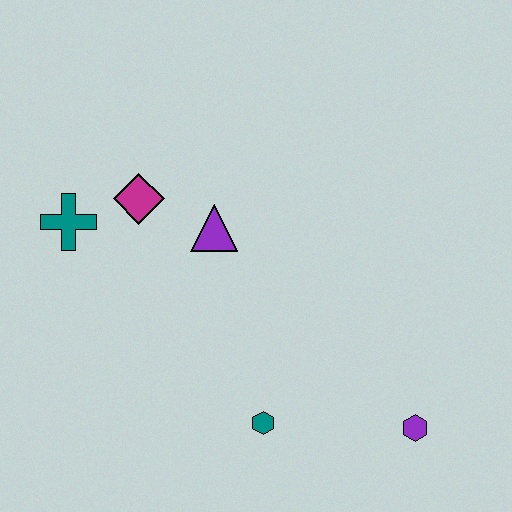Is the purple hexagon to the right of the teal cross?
Yes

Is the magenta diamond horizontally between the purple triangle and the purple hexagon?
No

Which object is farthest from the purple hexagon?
The teal cross is farthest from the purple hexagon.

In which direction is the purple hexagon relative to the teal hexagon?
The purple hexagon is to the right of the teal hexagon.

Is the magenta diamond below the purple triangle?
No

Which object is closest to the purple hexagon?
The teal hexagon is closest to the purple hexagon.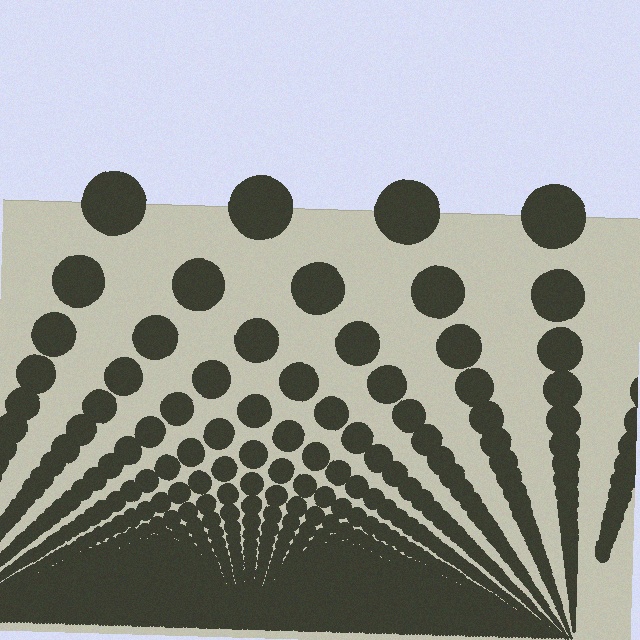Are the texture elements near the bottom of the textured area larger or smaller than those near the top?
Smaller. The gradient is inverted — elements near the bottom are smaller and denser.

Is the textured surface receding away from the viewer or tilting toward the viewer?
The surface appears to tilt toward the viewer. Texture elements get larger and sparser toward the top.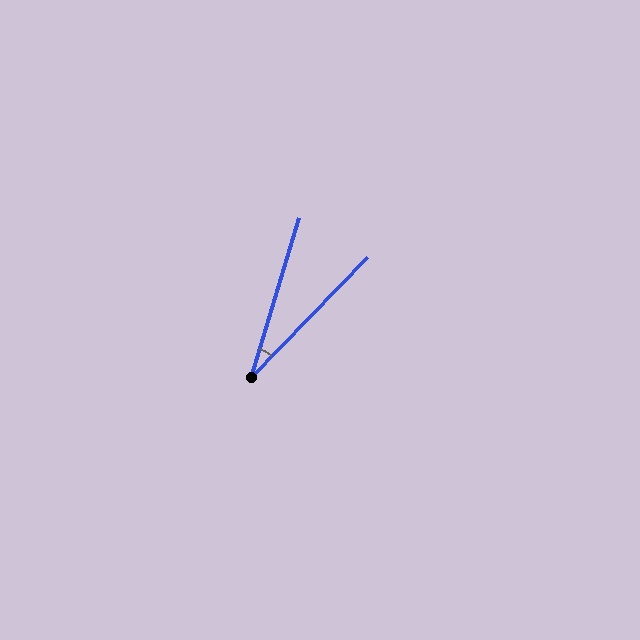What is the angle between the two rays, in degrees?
Approximately 27 degrees.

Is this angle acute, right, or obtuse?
It is acute.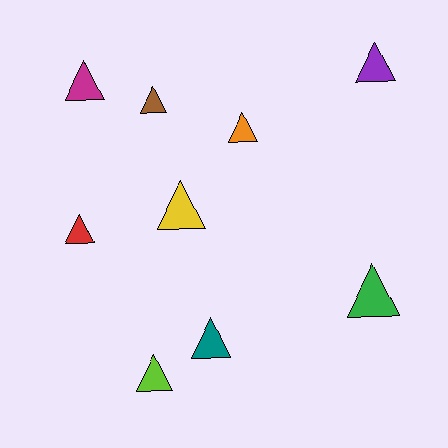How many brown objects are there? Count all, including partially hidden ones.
There is 1 brown object.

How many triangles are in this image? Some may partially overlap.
There are 9 triangles.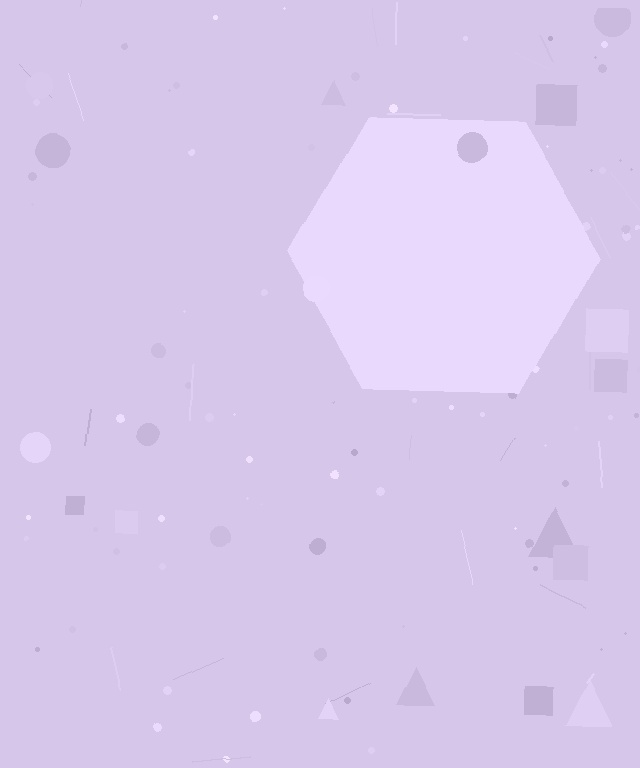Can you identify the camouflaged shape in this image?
The camouflaged shape is a hexagon.